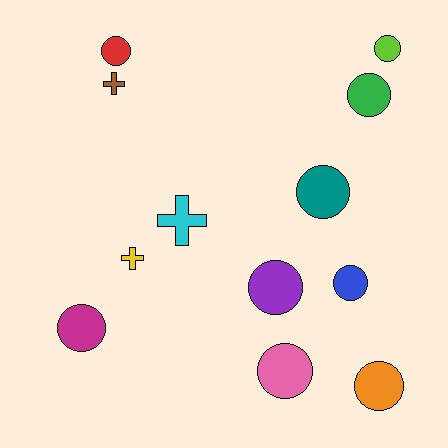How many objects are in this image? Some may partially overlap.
There are 12 objects.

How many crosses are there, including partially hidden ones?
There are 3 crosses.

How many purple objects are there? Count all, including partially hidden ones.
There is 1 purple object.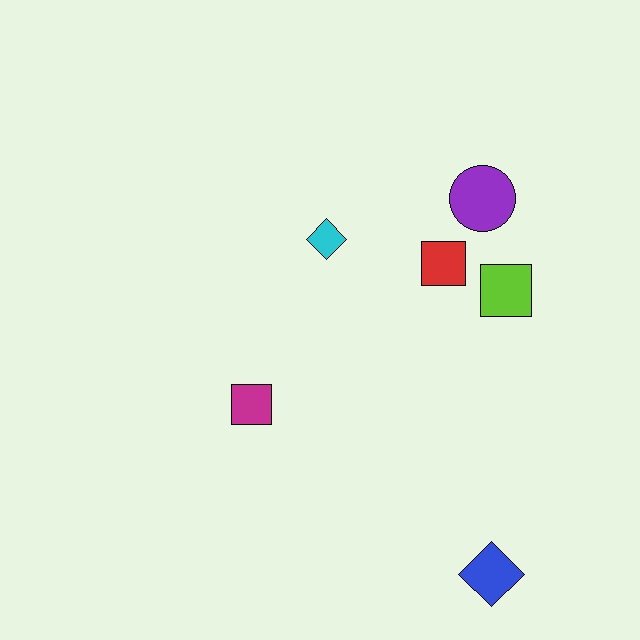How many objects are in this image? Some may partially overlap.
There are 6 objects.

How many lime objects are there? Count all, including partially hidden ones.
There is 1 lime object.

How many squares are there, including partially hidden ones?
There are 3 squares.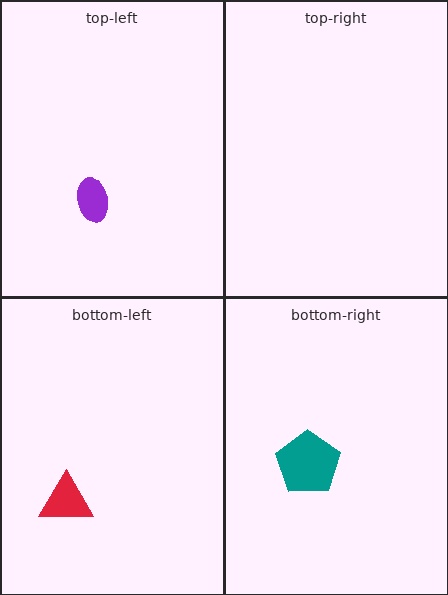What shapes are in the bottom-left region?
The red triangle.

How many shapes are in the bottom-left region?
1.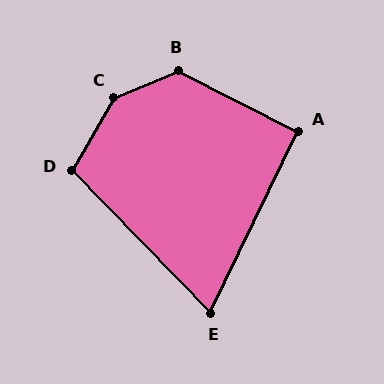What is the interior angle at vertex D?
Approximately 106 degrees (obtuse).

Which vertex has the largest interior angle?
C, at approximately 143 degrees.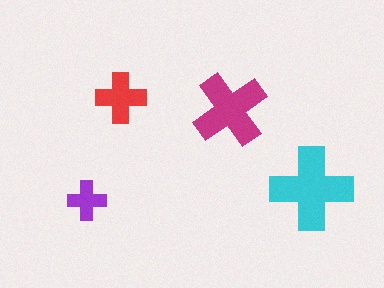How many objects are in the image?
There are 4 objects in the image.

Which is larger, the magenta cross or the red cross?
The magenta one.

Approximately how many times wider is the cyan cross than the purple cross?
About 2 times wider.